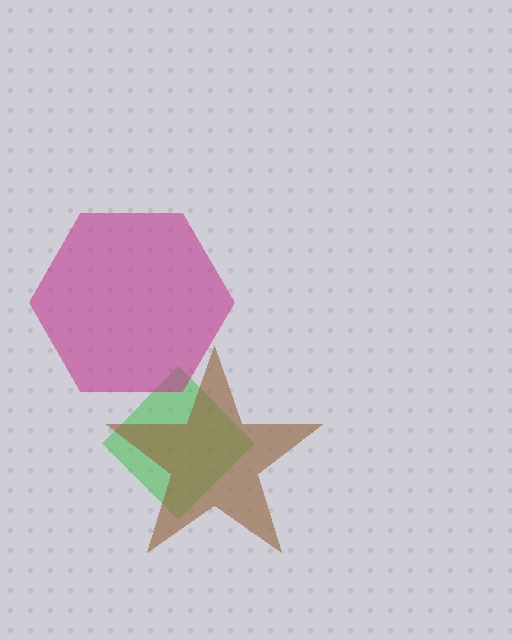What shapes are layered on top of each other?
The layered shapes are: a green diamond, a brown star, a magenta hexagon.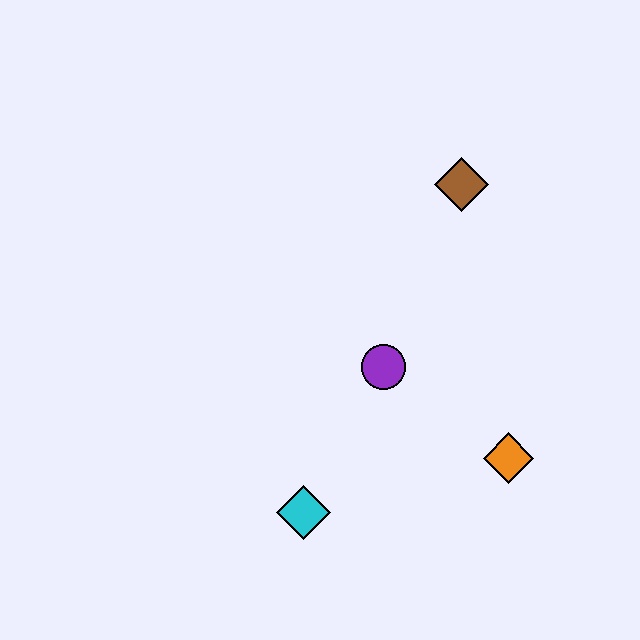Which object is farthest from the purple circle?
The brown diamond is farthest from the purple circle.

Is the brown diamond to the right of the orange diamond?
No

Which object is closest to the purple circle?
The orange diamond is closest to the purple circle.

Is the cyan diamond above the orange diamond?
No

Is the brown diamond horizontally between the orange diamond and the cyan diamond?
Yes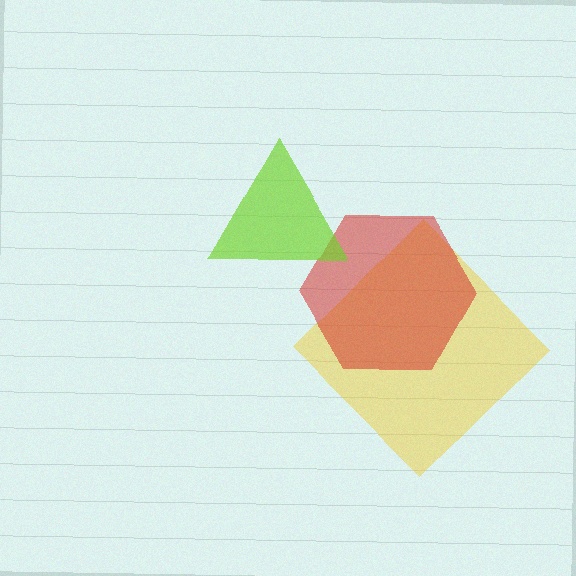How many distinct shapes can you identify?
There are 3 distinct shapes: a yellow diamond, a red hexagon, a lime triangle.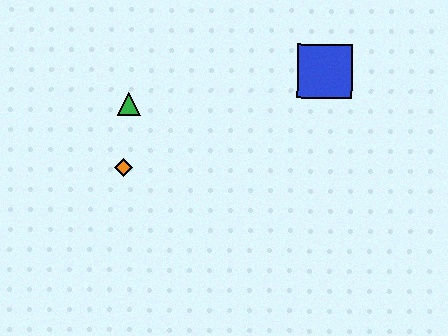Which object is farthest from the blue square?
The orange diamond is farthest from the blue square.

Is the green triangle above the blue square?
No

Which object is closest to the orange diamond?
The green triangle is closest to the orange diamond.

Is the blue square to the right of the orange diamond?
Yes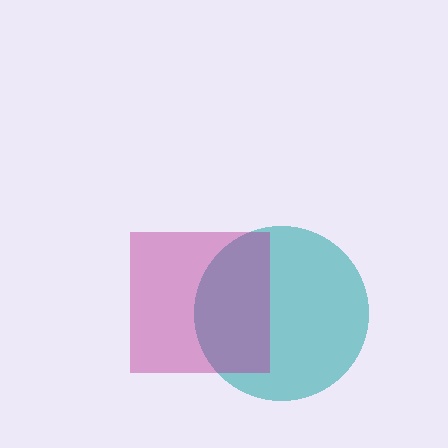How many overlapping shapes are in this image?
There are 2 overlapping shapes in the image.